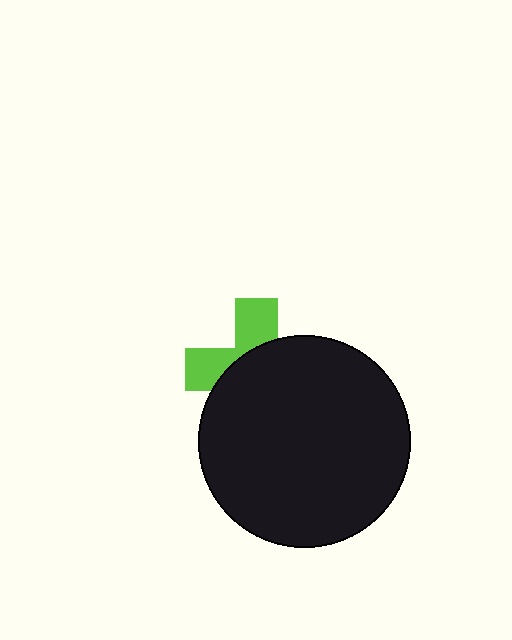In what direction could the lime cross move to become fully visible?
The lime cross could move up. That would shift it out from behind the black circle entirely.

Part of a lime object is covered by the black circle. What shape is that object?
It is a cross.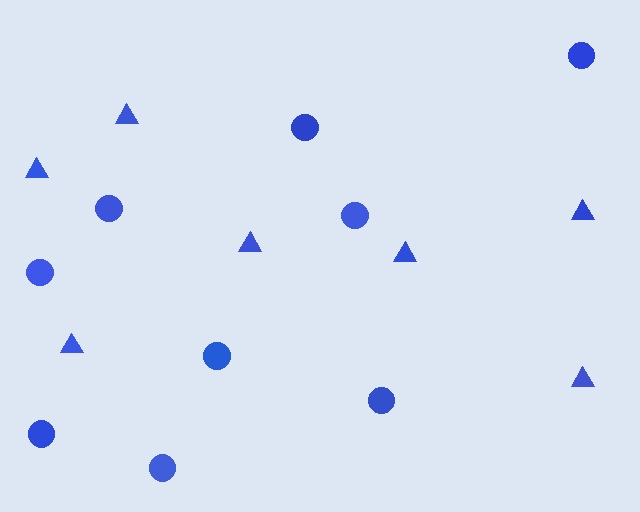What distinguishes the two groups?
There are 2 groups: one group of triangles (7) and one group of circles (9).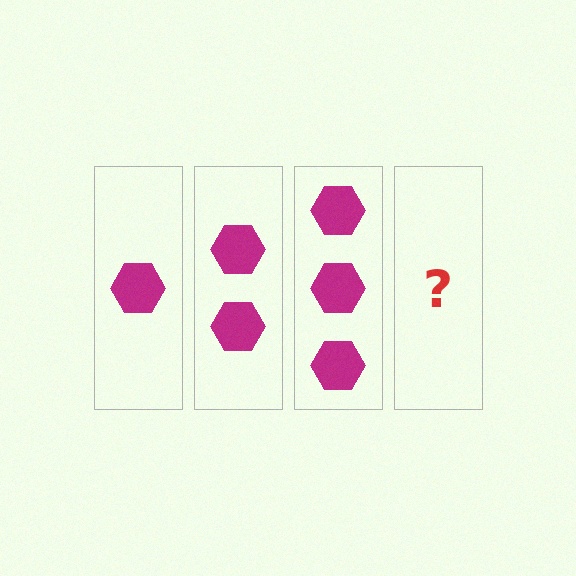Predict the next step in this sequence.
The next step is 4 hexagons.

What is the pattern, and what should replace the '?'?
The pattern is that each step adds one more hexagon. The '?' should be 4 hexagons.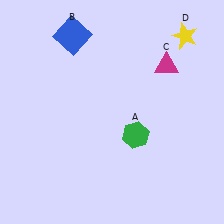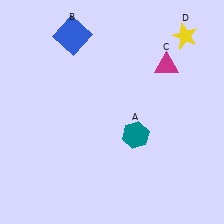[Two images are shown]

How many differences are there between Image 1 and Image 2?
There is 1 difference between the two images.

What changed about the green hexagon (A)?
In Image 1, A is green. In Image 2, it changed to teal.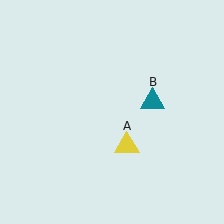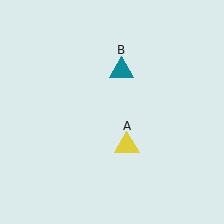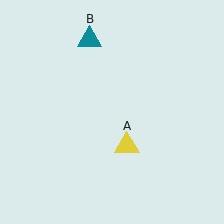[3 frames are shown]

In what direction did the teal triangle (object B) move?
The teal triangle (object B) moved up and to the left.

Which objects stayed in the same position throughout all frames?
Yellow triangle (object A) remained stationary.